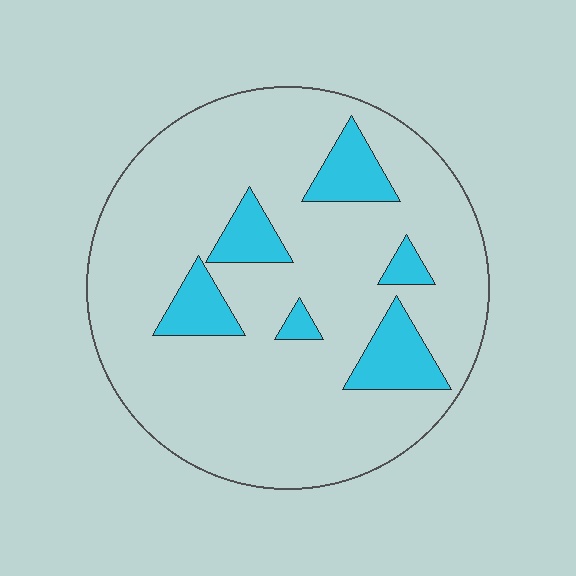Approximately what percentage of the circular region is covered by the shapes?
Approximately 15%.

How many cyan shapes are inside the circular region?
6.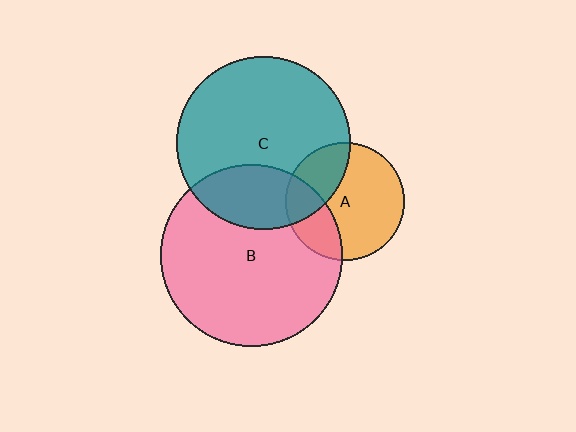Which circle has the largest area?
Circle B (pink).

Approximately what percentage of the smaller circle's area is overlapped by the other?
Approximately 25%.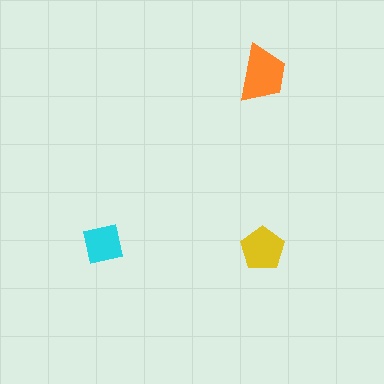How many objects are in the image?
There are 3 objects in the image.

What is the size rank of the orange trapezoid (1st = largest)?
1st.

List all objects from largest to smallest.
The orange trapezoid, the yellow pentagon, the cyan square.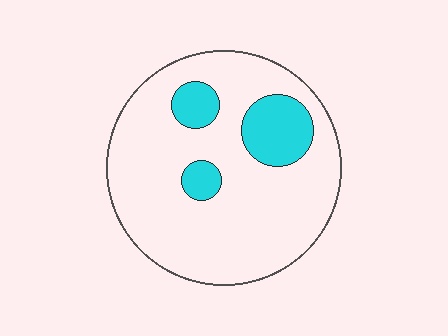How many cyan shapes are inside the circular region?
3.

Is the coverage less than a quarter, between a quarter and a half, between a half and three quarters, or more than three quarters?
Less than a quarter.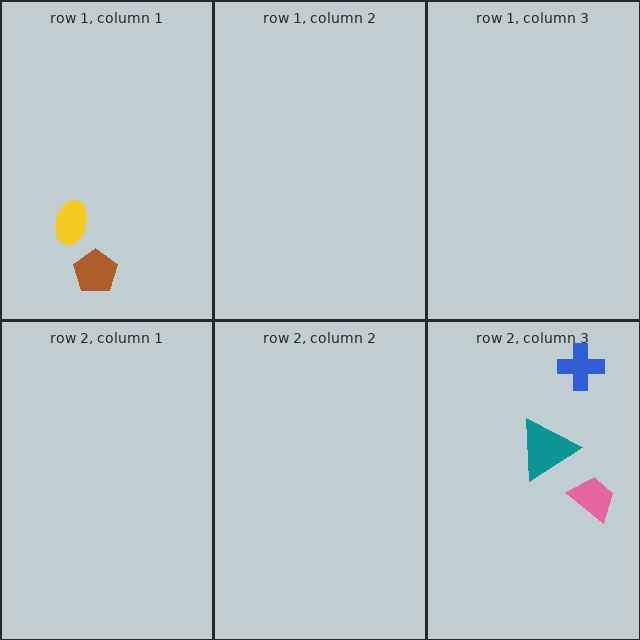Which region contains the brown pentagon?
The row 1, column 1 region.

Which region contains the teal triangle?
The row 2, column 3 region.